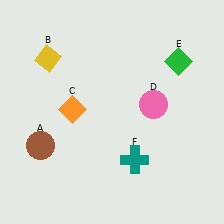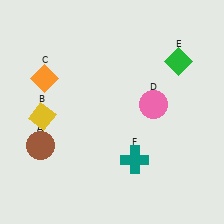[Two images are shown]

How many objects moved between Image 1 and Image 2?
2 objects moved between the two images.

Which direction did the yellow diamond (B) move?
The yellow diamond (B) moved down.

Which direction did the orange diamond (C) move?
The orange diamond (C) moved up.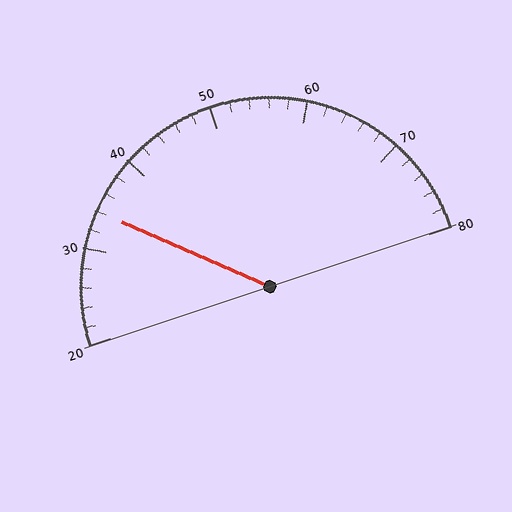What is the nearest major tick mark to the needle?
The nearest major tick mark is 30.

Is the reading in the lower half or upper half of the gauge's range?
The reading is in the lower half of the range (20 to 80).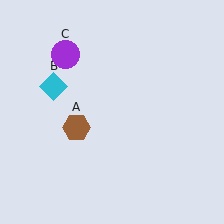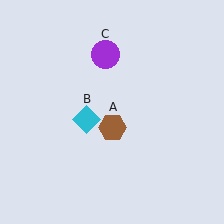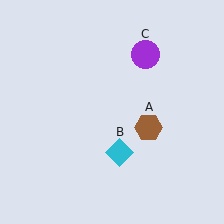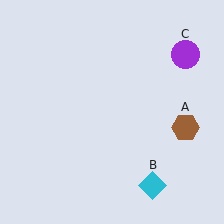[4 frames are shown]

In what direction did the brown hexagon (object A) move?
The brown hexagon (object A) moved right.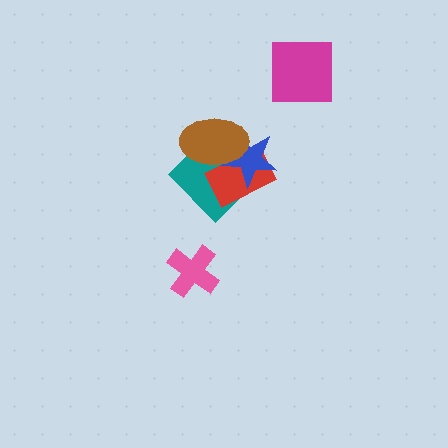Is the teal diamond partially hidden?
Yes, it is partially covered by another shape.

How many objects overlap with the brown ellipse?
3 objects overlap with the brown ellipse.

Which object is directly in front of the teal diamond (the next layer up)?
The red rectangle is directly in front of the teal diamond.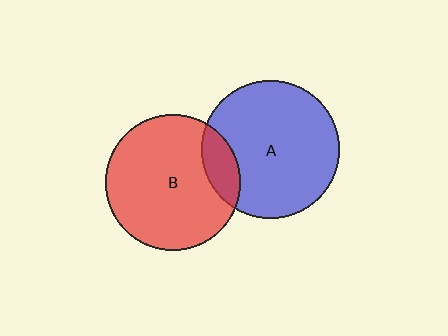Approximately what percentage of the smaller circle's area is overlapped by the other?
Approximately 15%.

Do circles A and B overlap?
Yes.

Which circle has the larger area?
Circle A (blue).